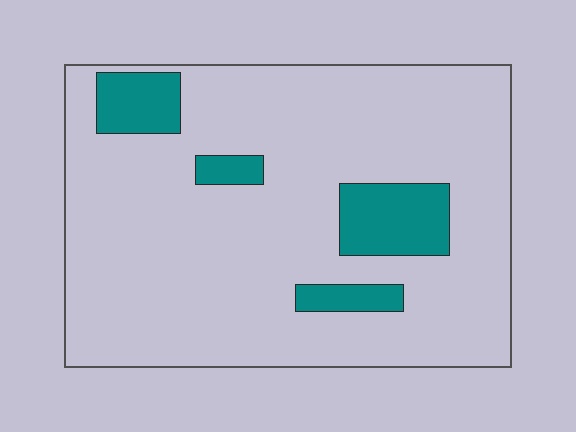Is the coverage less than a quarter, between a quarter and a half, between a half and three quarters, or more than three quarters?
Less than a quarter.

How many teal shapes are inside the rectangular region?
4.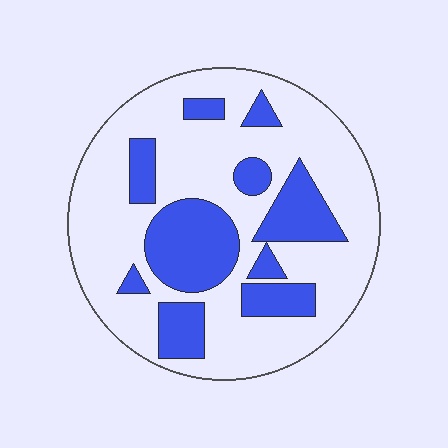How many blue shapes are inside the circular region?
10.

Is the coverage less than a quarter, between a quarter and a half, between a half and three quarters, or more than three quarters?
Between a quarter and a half.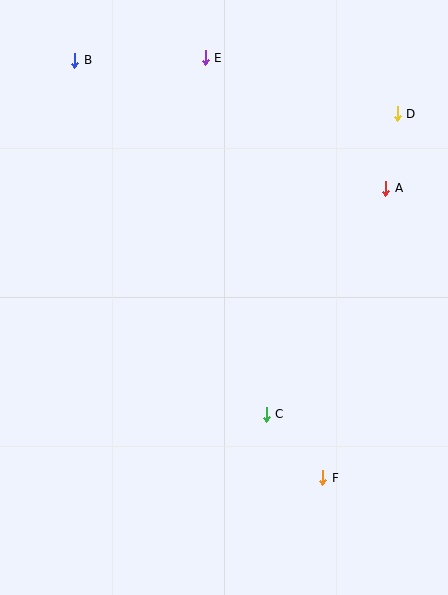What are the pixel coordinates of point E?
Point E is at (205, 58).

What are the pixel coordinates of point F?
Point F is at (323, 478).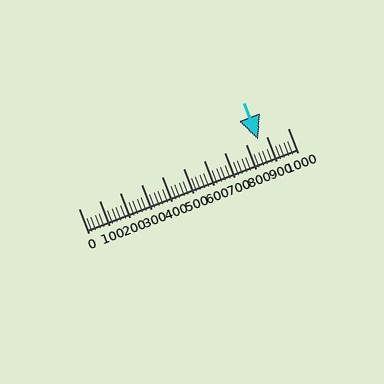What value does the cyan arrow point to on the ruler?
The cyan arrow points to approximately 862.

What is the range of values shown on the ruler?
The ruler shows values from 0 to 1000.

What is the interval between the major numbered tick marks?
The major tick marks are spaced 100 units apart.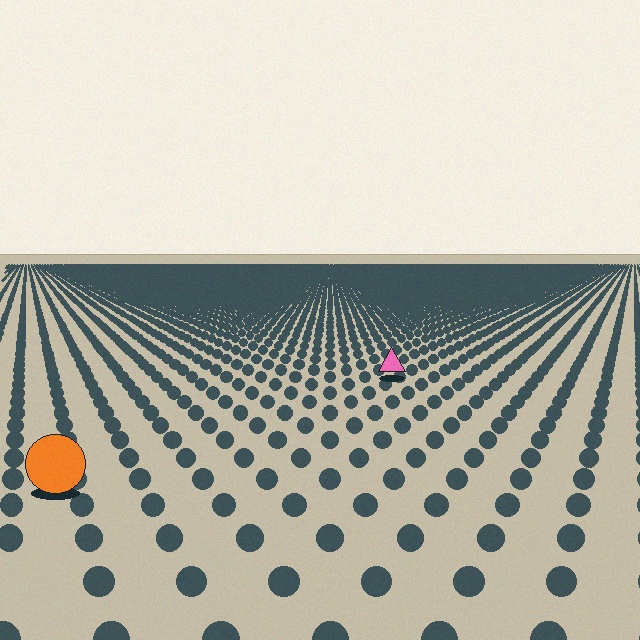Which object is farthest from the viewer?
The pink triangle is farthest from the viewer. It appears smaller and the ground texture around it is denser.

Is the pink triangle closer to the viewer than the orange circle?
No. The orange circle is closer — you can tell from the texture gradient: the ground texture is coarser near it.